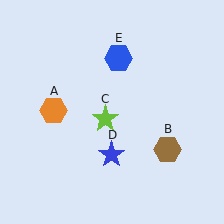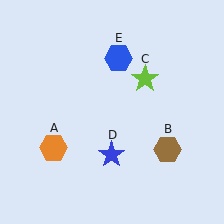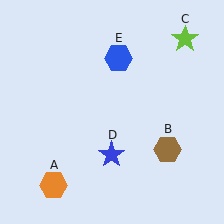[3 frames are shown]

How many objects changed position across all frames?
2 objects changed position: orange hexagon (object A), lime star (object C).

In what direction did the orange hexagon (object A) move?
The orange hexagon (object A) moved down.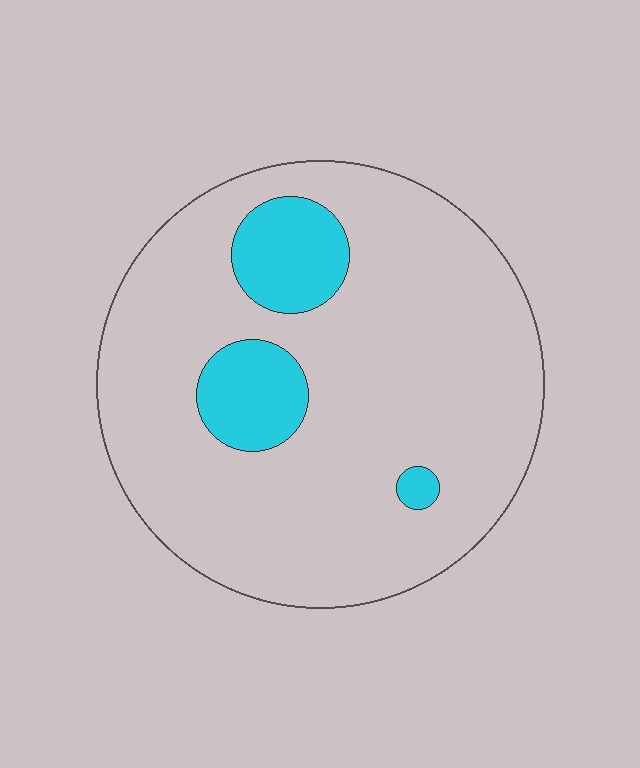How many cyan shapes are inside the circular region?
3.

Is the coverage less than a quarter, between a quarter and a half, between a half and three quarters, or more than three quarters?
Less than a quarter.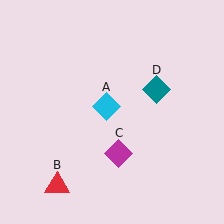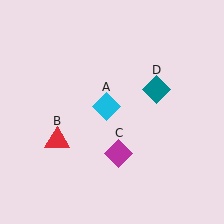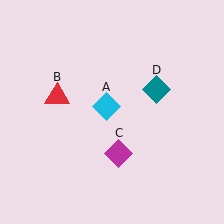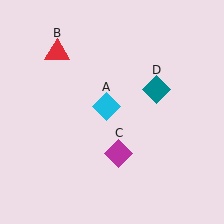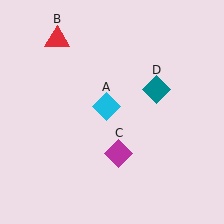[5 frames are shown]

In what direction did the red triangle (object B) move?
The red triangle (object B) moved up.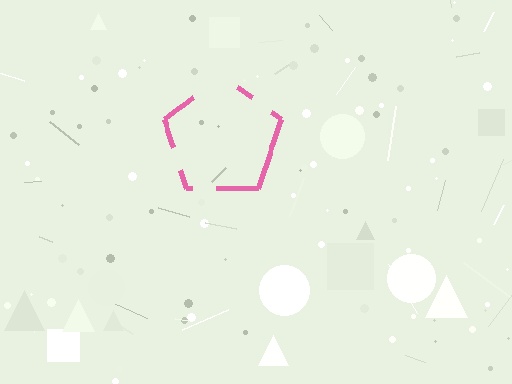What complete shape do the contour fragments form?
The contour fragments form a pentagon.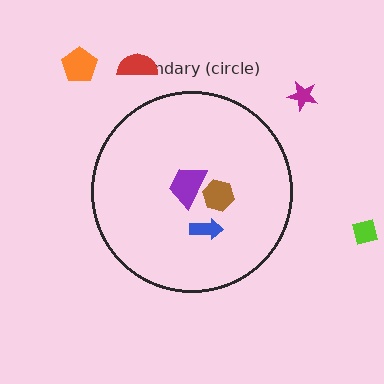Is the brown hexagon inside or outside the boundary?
Inside.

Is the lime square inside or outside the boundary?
Outside.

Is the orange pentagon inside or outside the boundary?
Outside.